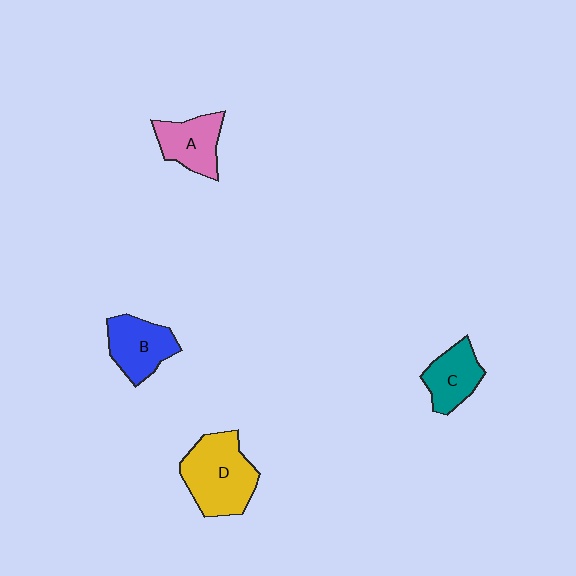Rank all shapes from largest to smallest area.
From largest to smallest: D (yellow), B (blue), A (pink), C (teal).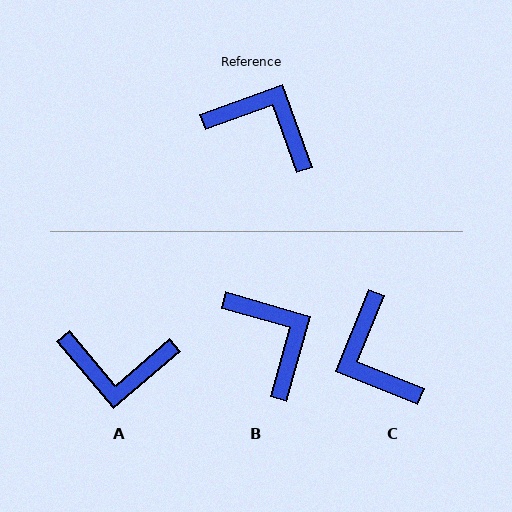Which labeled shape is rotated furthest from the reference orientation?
A, about 159 degrees away.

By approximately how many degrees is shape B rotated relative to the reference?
Approximately 36 degrees clockwise.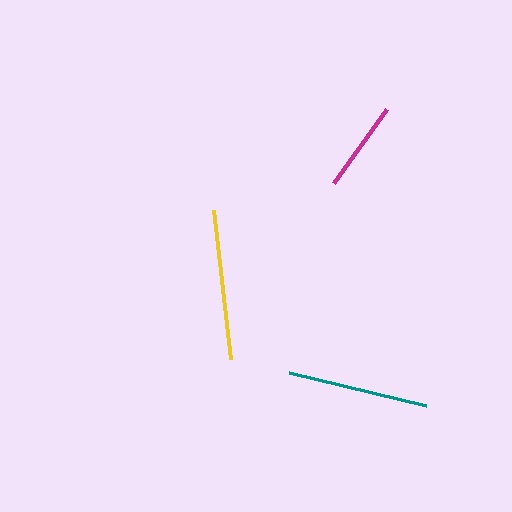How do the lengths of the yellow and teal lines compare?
The yellow and teal lines are approximately the same length.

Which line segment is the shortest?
The magenta line is the shortest at approximately 91 pixels.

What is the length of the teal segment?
The teal segment is approximately 141 pixels long.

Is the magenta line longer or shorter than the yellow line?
The yellow line is longer than the magenta line.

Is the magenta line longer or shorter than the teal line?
The teal line is longer than the magenta line.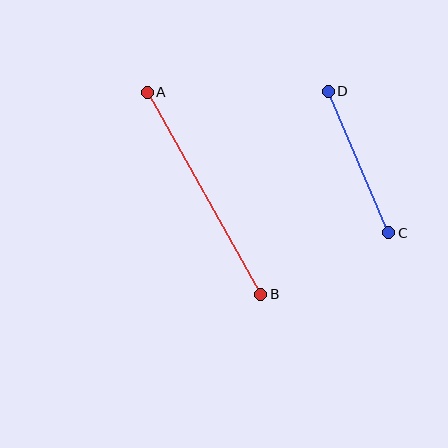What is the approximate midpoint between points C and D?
The midpoint is at approximately (358, 162) pixels.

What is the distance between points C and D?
The distance is approximately 154 pixels.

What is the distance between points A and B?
The distance is approximately 232 pixels.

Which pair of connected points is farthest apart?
Points A and B are farthest apart.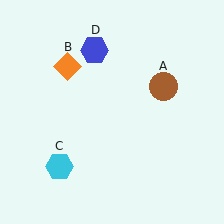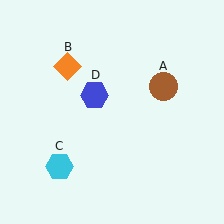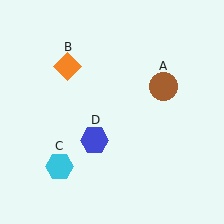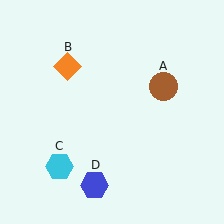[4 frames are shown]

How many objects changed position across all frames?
1 object changed position: blue hexagon (object D).